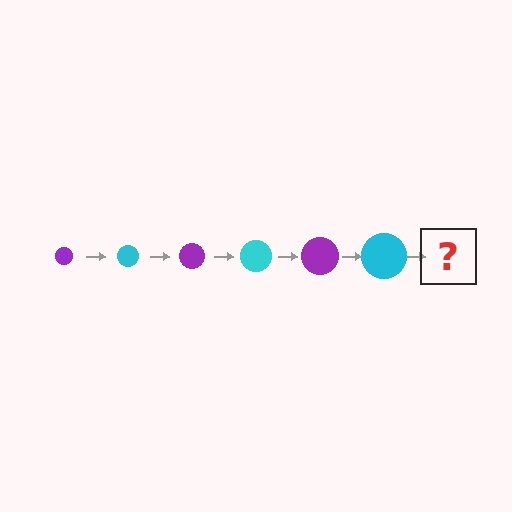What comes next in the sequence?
The next element should be a purple circle, larger than the previous one.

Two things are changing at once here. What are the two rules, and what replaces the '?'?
The two rules are that the circle grows larger each step and the color cycles through purple and cyan. The '?' should be a purple circle, larger than the previous one.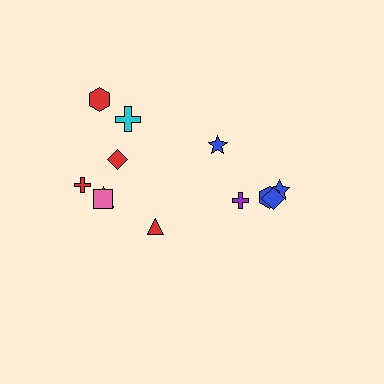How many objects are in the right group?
There are 5 objects.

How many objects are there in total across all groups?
There are 12 objects.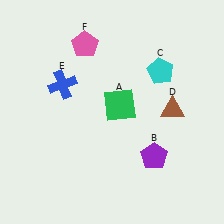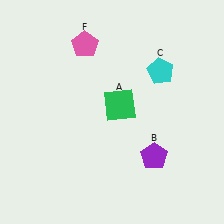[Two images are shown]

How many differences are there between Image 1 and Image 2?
There are 2 differences between the two images.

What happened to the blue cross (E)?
The blue cross (E) was removed in Image 2. It was in the top-left area of Image 1.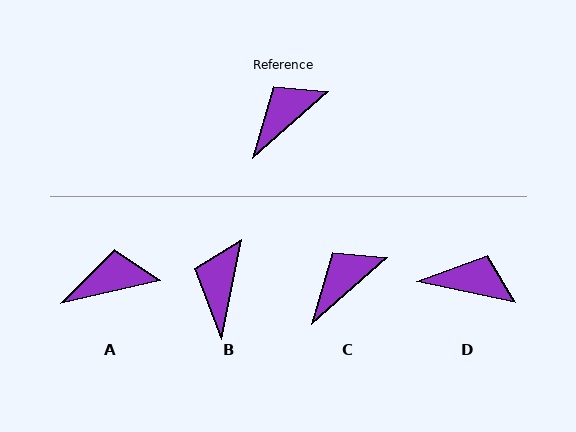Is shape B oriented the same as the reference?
No, it is off by about 37 degrees.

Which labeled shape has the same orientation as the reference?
C.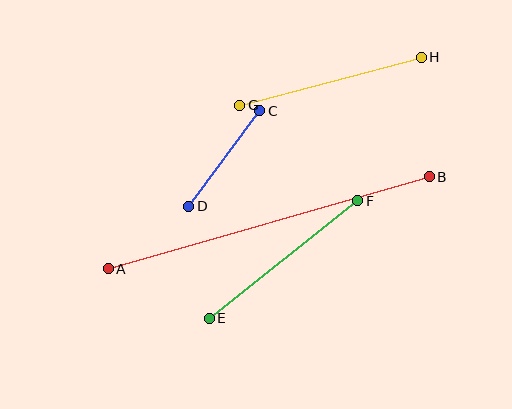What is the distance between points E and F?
The distance is approximately 190 pixels.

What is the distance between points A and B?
The distance is approximately 334 pixels.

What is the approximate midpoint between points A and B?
The midpoint is at approximately (269, 223) pixels.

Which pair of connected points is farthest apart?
Points A and B are farthest apart.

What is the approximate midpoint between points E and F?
The midpoint is at approximately (284, 259) pixels.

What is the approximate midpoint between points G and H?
The midpoint is at approximately (331, 81) pixels.